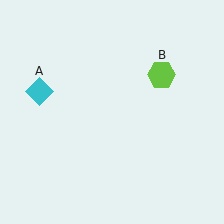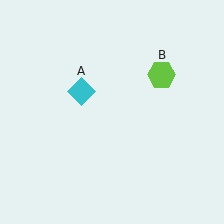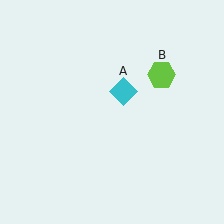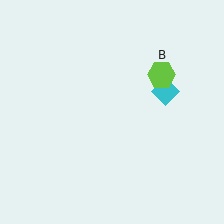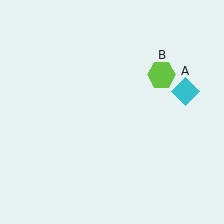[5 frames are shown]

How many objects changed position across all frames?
1 object changed position: cyan diamond (object A).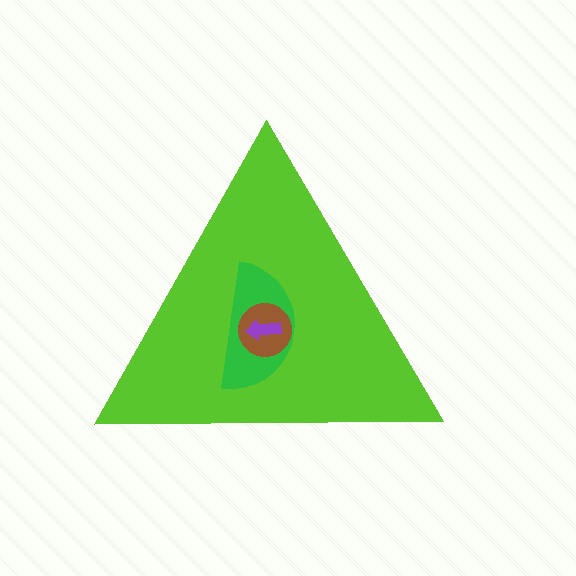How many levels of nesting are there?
4.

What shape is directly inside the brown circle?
The purple arrow.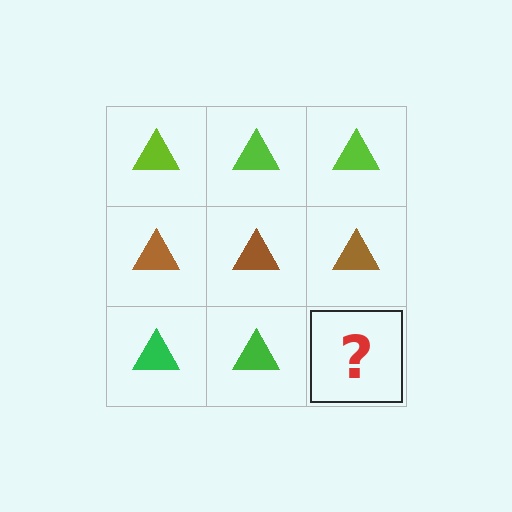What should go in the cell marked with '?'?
The missing cell should contain a green triangle.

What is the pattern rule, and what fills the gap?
The rule is that each row has a consistent color. The gap should be filled with a green triangle.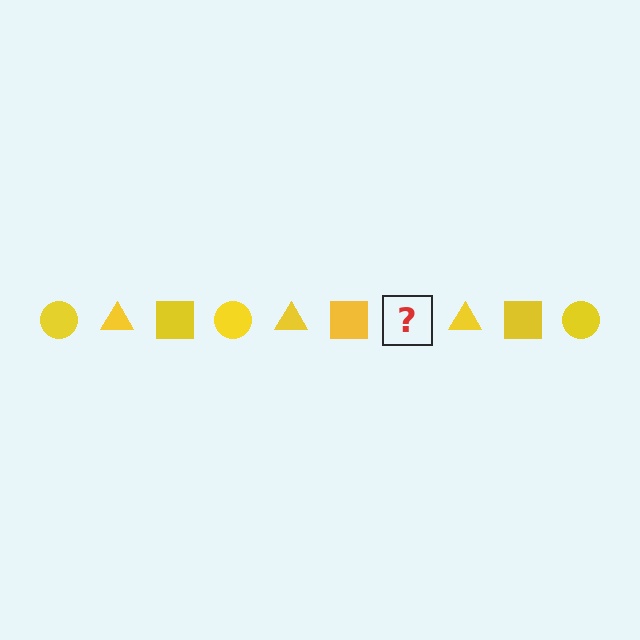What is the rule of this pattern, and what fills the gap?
The rule is that the pattern cycles through circle, triangle, square shapes in yellow. The gap should be filled with a yellow circle.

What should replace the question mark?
The question mark should be replaced with a yellow circle.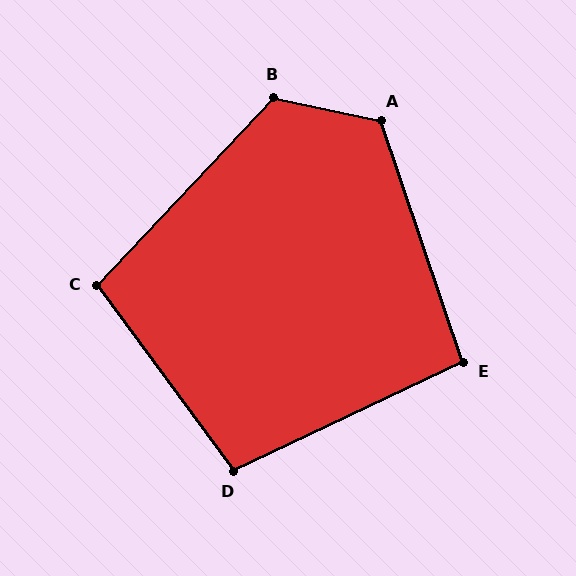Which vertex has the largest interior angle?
A, at approximately 121 degrees.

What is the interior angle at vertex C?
Approximately 100 degrees (obtuse).